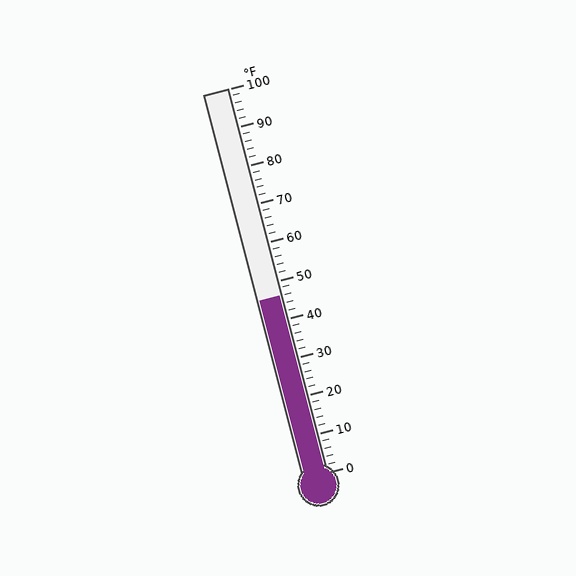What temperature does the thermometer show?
The thermometer shows approximately 46°F.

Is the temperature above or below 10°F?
The temperature is above 10°F.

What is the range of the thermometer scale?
The thermometer scale ranges from 0°F to 100°F.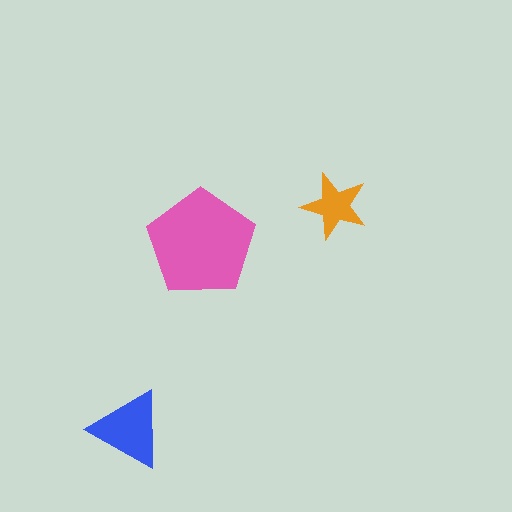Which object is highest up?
The orange star is topmost.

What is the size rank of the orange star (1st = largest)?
3rd.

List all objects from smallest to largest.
The orange star, the blue triangle, the pink pentagon.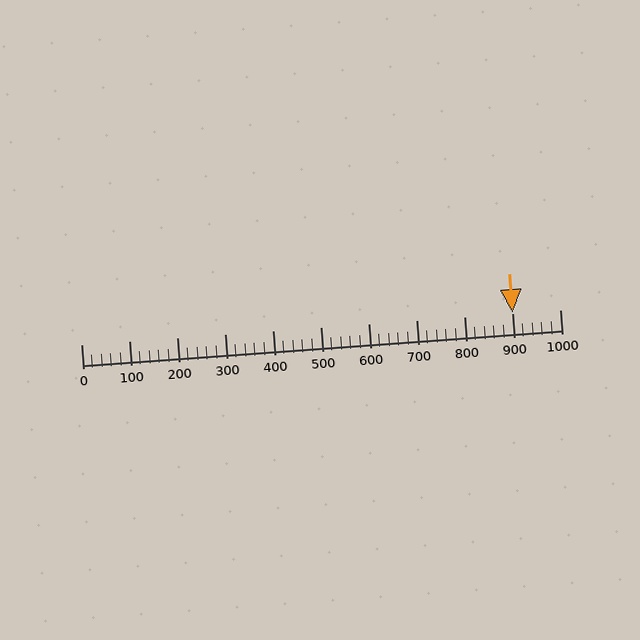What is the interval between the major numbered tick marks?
The major tick marks are spaced 100 units apart.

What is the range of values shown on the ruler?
The ruler shows values from 0 to 1000.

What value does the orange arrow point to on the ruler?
The orange arrow points to approximately 900.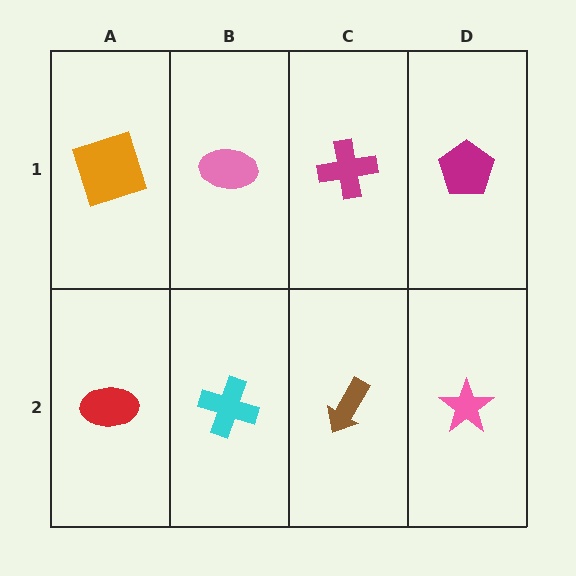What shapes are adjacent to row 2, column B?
A pink ellipse (row 1, column B), a red ellipse (row 2, column A), a brown arrow (row 2, column C).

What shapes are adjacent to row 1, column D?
A pink star (row 2, column D), a magenta cross (row 1, column C).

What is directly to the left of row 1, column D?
A magenta cross.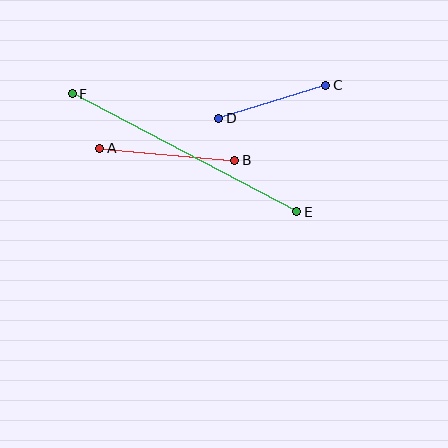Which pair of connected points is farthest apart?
Points E and F are farthest apart.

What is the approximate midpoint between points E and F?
The midpoint is at approximately (184, 153) pixels.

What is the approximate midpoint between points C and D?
The midpoint is at approximately (272, 102) pixels.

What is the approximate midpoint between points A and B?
The midpoint is at approximately (167, 154) pixels.